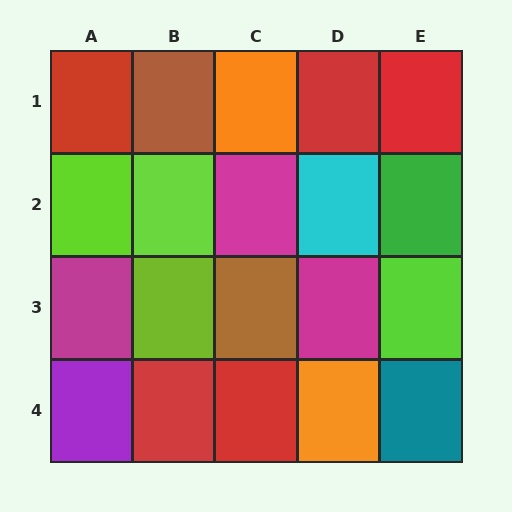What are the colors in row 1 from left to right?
Red, brown, orange, red, red.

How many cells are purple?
1 cell is purple.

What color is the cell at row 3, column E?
Lime.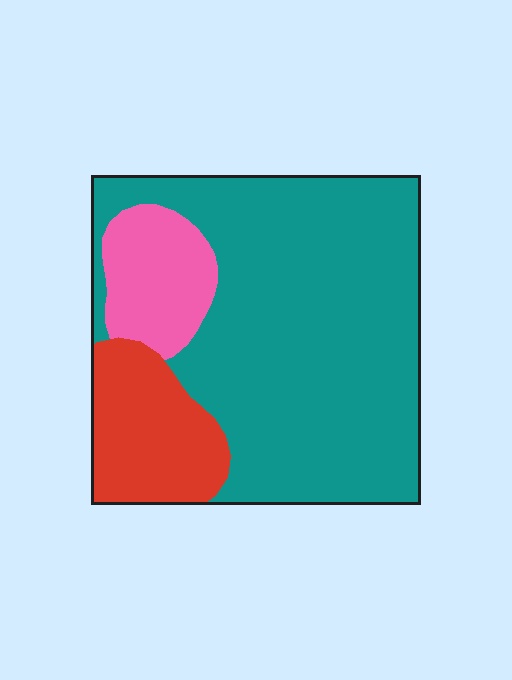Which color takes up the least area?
Pink, at roughly 15%.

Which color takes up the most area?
Teal, at roughly 70%.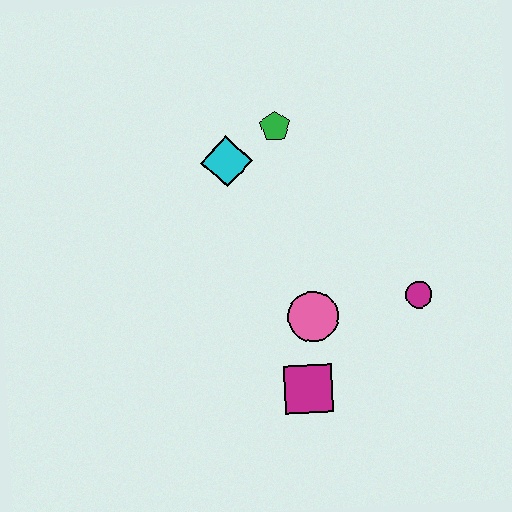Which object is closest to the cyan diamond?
The green pentagon is closest to the cyan diamond.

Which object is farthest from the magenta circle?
The cyan diamond is farthest from the magenta circle.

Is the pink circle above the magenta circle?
No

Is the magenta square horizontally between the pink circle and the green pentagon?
Yes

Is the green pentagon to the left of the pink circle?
Yes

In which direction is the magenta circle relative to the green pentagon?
The magenta circle is below the green pentagon.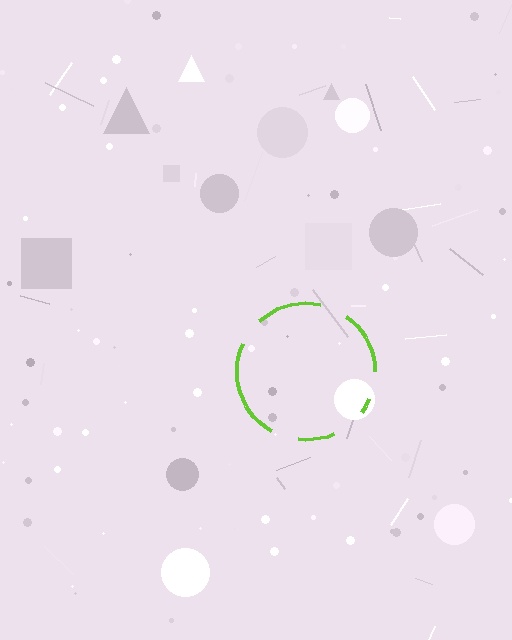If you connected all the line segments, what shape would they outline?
They would outline a circle.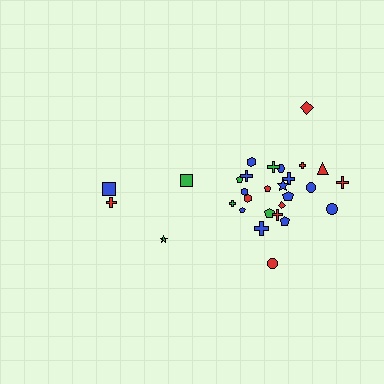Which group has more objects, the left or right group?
The right group.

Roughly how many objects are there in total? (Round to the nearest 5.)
Roughly 30 objects in total.